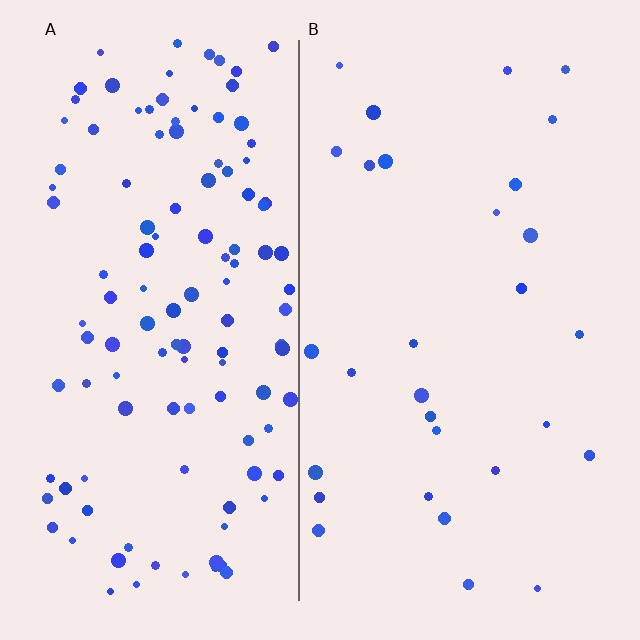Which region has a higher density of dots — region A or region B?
A (the left).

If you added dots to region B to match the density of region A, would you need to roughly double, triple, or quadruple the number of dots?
Approximately quadruple.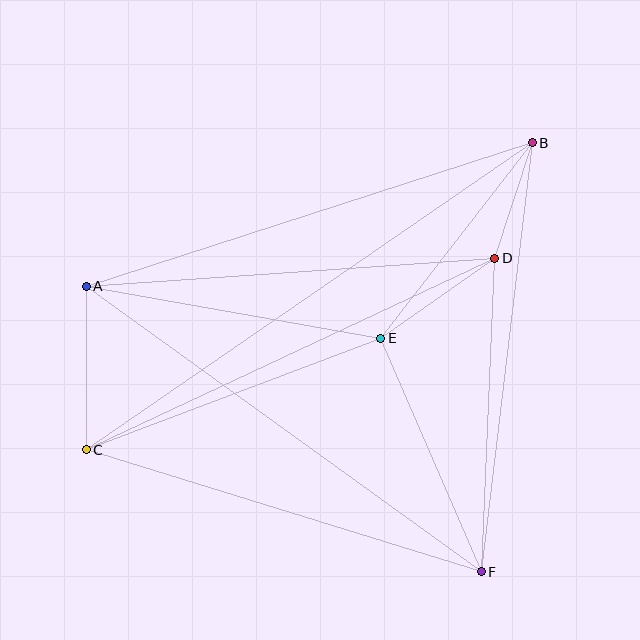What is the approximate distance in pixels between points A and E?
The distance between A and E is approximately 299 pixels.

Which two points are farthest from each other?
Points B and C are farthest from each other.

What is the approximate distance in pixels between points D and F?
The distance between D and F is approximately 314 pixels.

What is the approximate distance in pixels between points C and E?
The distance between C and E is approximately 315 pixels.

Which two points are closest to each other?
Points B and D are closest to each other.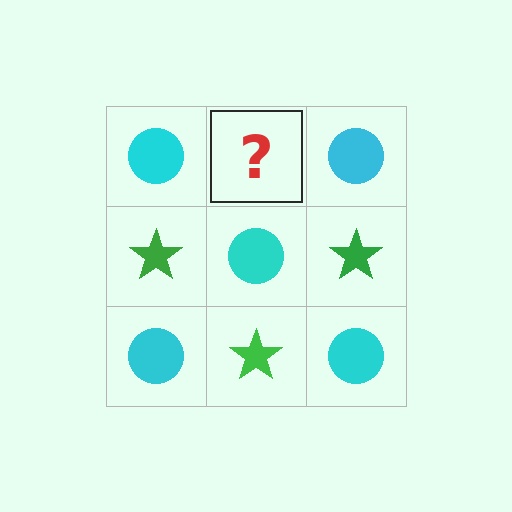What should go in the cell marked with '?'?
The missing cell should contain a green star.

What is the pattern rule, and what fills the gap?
The rule is that it alternates cyan circle and green star in a checkerboard pattern. The gap should be filled with a green star.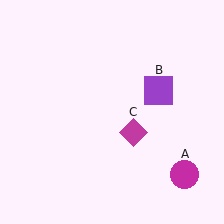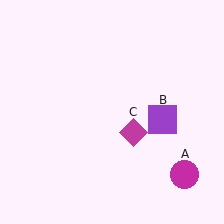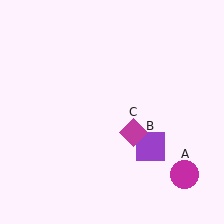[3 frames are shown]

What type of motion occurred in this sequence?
The purple square (object B) rotated clockwise around the center of the scene.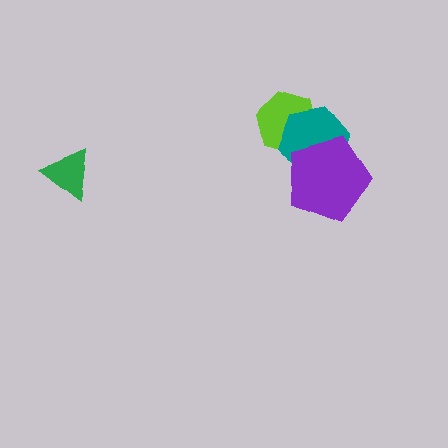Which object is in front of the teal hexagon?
The purple pentagon is in front of the teal hexagon.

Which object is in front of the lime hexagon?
The teal hexagon is in front of the lime hexagon.